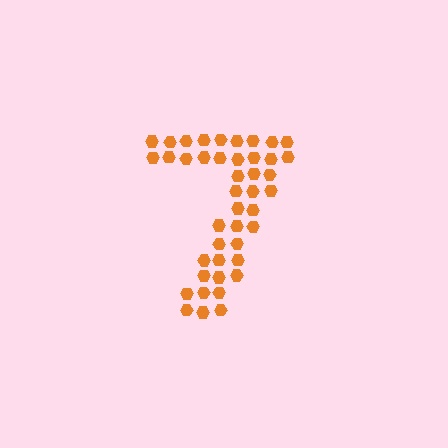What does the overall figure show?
The overall figure shows the digit 7.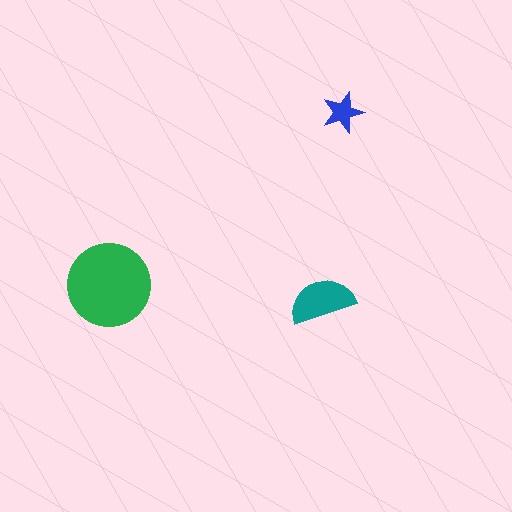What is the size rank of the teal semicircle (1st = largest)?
2nd.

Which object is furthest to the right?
The blue star is rightmost.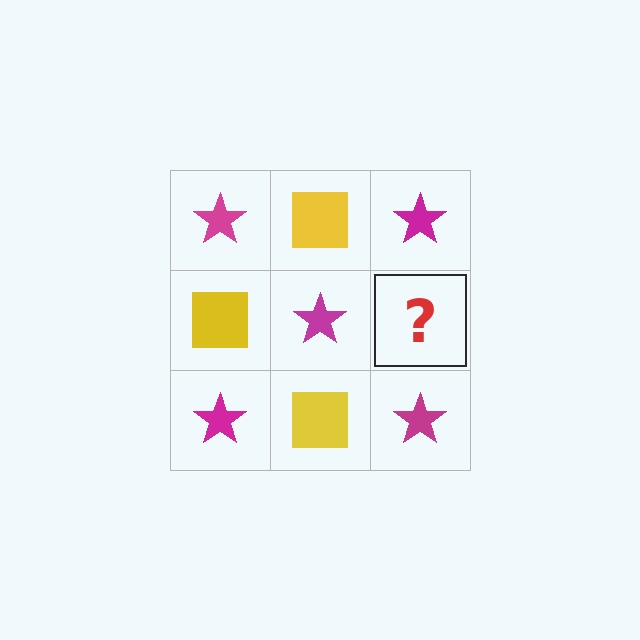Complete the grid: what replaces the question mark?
The question mark should be replaced with a yellow square.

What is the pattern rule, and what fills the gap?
The rule is that it alternates magenta star and yellow square in a checkerboard pattern. The gap should be filled with a yellow square.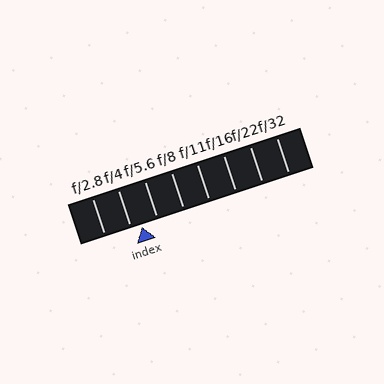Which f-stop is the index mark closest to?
The index mark is closest to f/4.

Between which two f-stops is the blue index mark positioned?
The index mark is between f/4 and f/5.6.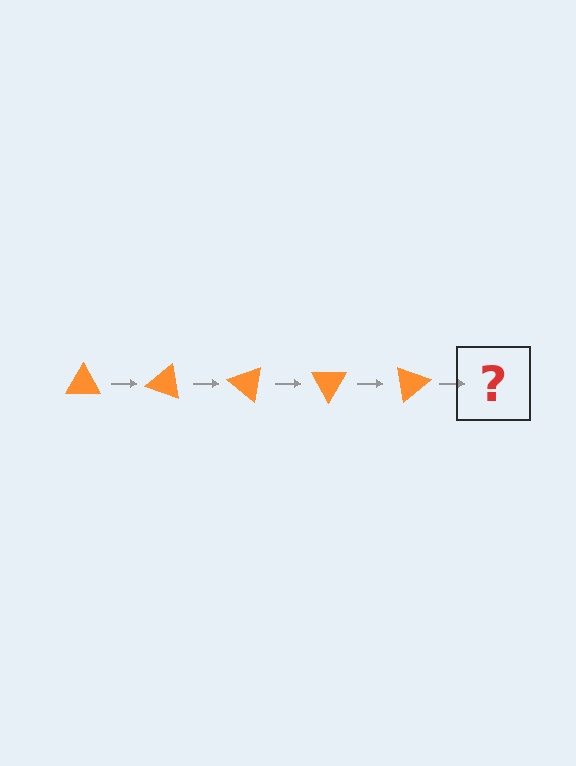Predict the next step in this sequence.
The next step is an orange triangle rotated 100 degrees.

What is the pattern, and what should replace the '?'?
The pattern is that the triangle rotates 20 degrees each step. The '?' should be an orange triangle rotated 100 degrees.